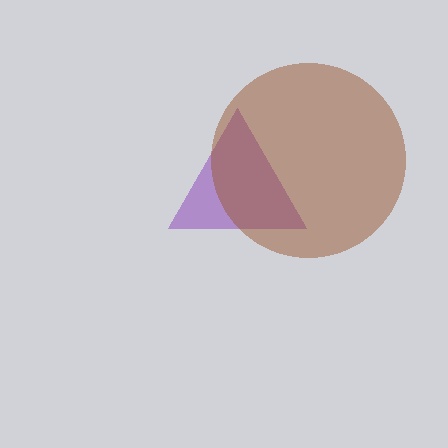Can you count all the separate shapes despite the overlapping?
Yes, there are 2 separate shapes.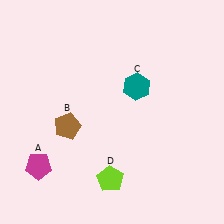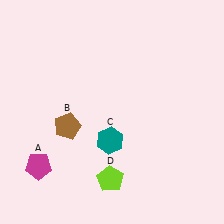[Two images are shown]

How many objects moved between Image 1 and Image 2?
1 object moved between the two images.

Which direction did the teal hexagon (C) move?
The teal hexagon (C) moved down.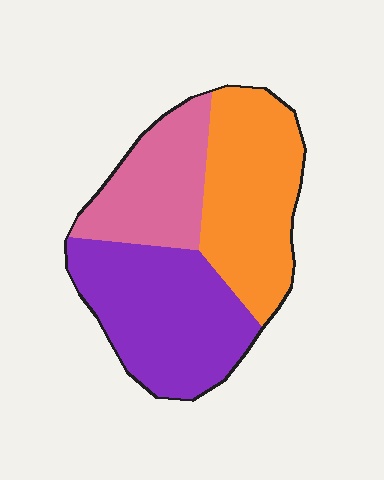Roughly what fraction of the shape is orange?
Orange covers about 35% of the shape.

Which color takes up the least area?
Pink, at roughly 25%.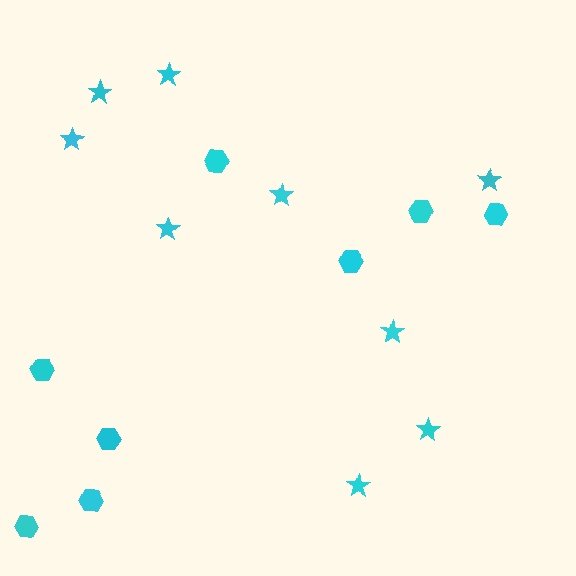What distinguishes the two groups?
There are 2 groups: one group of hexagons (8) and one group of stars (9).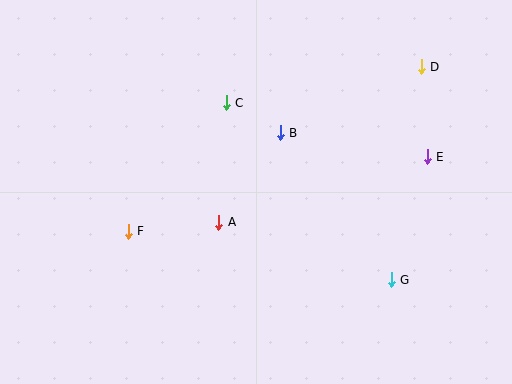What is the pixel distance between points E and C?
The distance between E and C is 208 pixels.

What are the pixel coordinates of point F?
Point F is at (128, 231).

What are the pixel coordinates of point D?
Point D is at (421, 67).